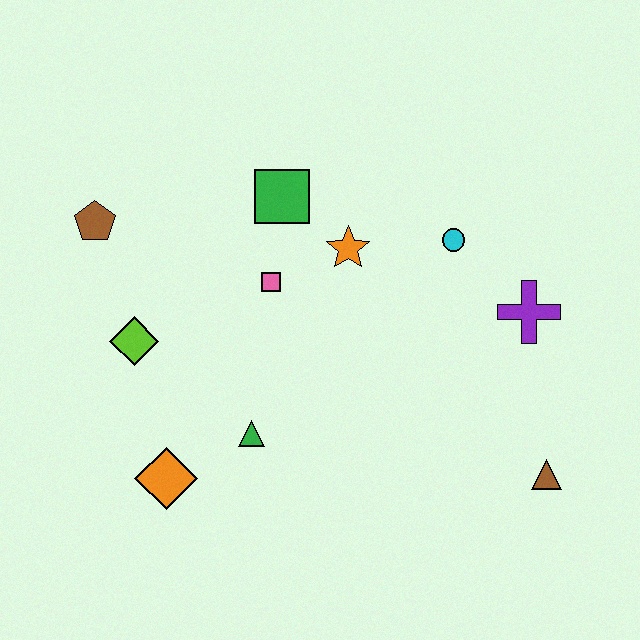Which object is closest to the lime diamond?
The brown pentagon is closest to the lime diamond.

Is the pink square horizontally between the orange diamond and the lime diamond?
No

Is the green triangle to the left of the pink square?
Yes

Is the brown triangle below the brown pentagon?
Yes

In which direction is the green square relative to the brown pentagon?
The green square is to the right of the brown pentagon.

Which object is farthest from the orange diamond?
The purple cross is farthest from the orange diamond.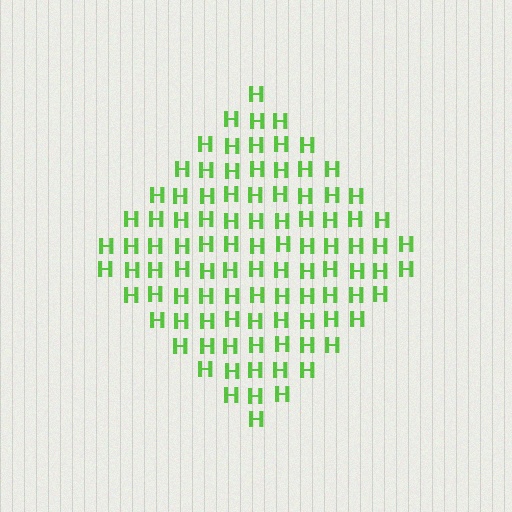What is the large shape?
The large shape is a diamond.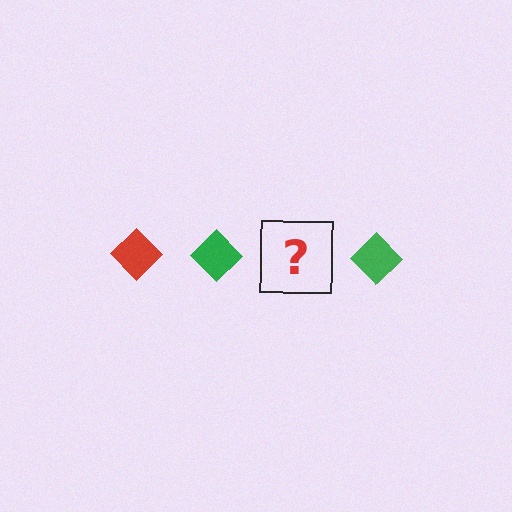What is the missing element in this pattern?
The missing element is a red diamond.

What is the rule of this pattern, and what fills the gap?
The rule is that the pattern cycles through red, green diamonds. The gap should be filled with a red diamond.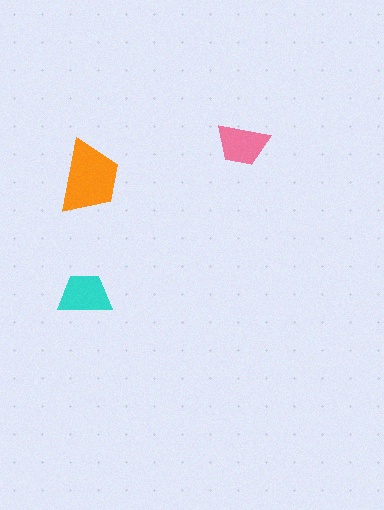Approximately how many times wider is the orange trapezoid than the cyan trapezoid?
About 1.5 times wider.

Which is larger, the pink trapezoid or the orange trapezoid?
The orange one.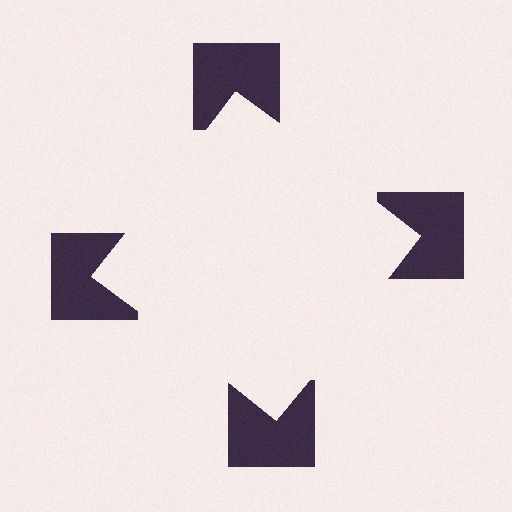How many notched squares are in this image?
There are 4 — one at each vertex of the illusory square.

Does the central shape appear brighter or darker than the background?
It typically appears slightly brighter than the background, even though no actual brightness change is drawn.